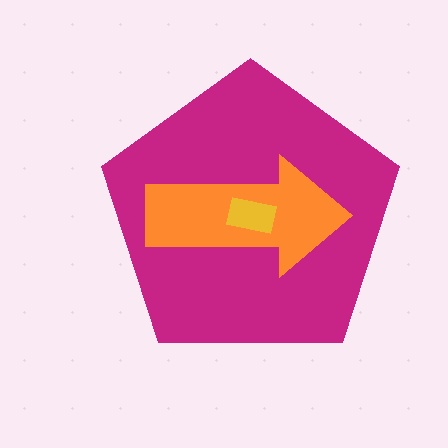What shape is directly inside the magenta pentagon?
The orange arrow.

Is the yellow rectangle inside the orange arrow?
Yes.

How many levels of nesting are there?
3.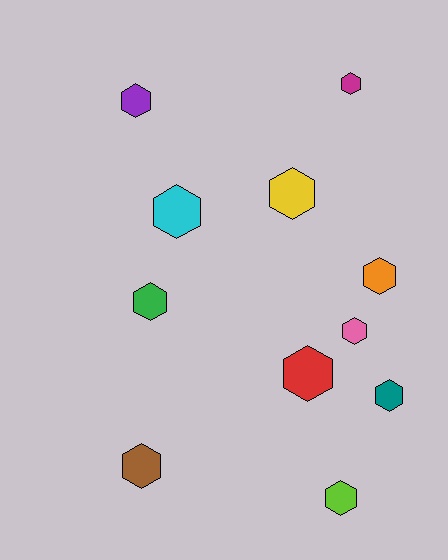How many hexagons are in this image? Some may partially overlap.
There are 11 hexagons.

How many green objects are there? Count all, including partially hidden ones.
There is 1 green object.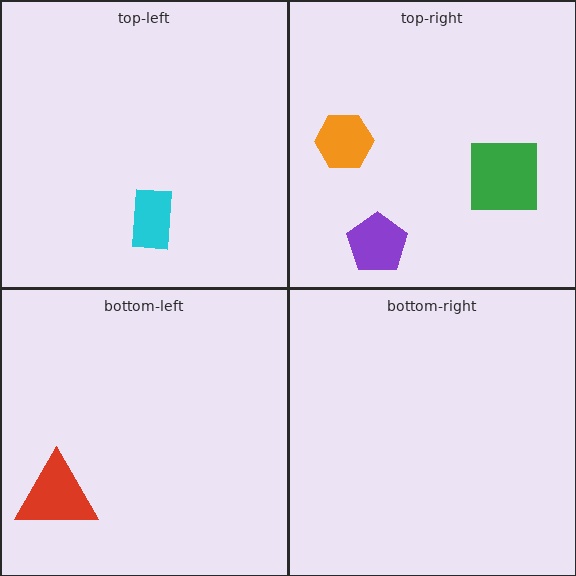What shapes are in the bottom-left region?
The red triangle.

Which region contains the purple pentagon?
The top-right region.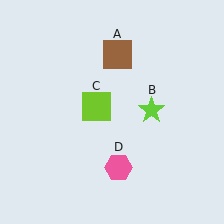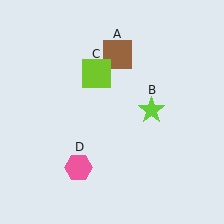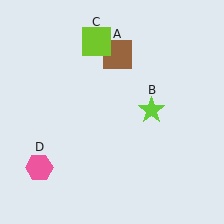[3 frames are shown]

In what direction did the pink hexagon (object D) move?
The pink hexagon (object D) moved left.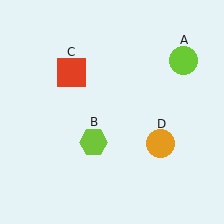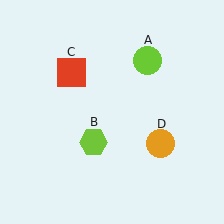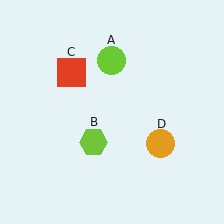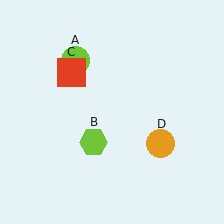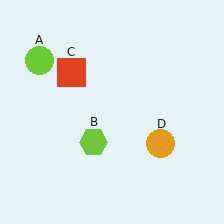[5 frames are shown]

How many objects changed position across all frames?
1 object changed position: lime circle (object A).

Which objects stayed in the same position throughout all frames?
Lime hexagon (object B) and red square (object C) and orange circle (object D) remained stationary.